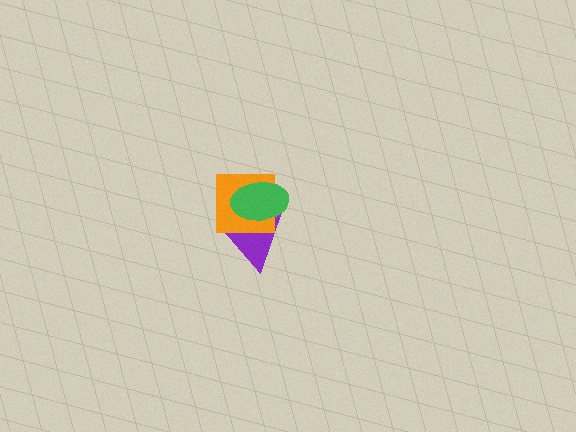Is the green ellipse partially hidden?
No, no other shape covers it.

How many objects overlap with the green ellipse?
2 objects overlap with the green ellipse.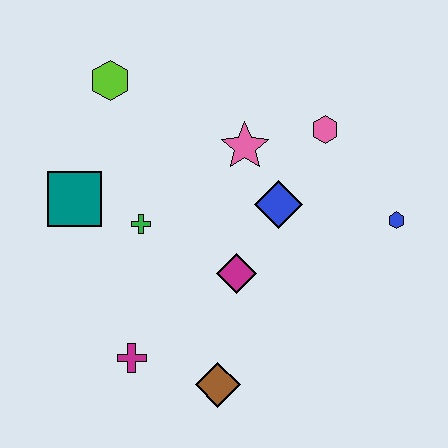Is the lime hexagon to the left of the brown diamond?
Yes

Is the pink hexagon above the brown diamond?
Yes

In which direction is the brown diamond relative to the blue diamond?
The brown diamond is below the blue diamond.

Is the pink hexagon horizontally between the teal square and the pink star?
No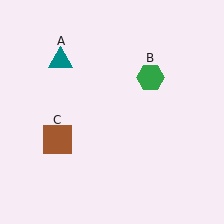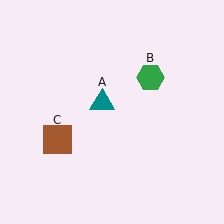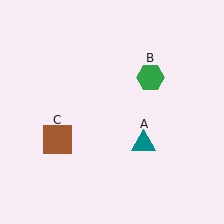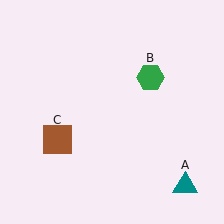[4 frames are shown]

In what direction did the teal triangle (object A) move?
The teal triangle (object A) moved down and to the right.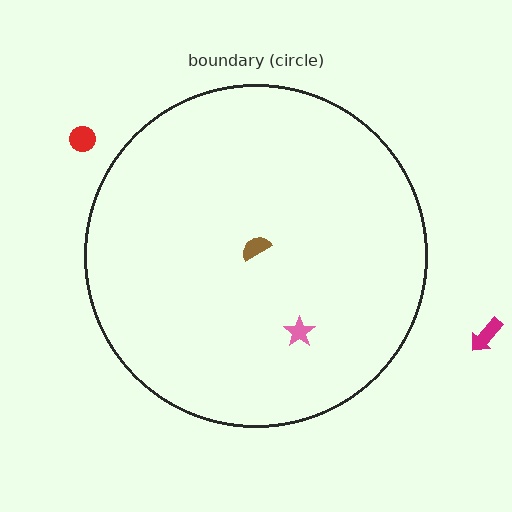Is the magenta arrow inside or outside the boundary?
Outside.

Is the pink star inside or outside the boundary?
Inside.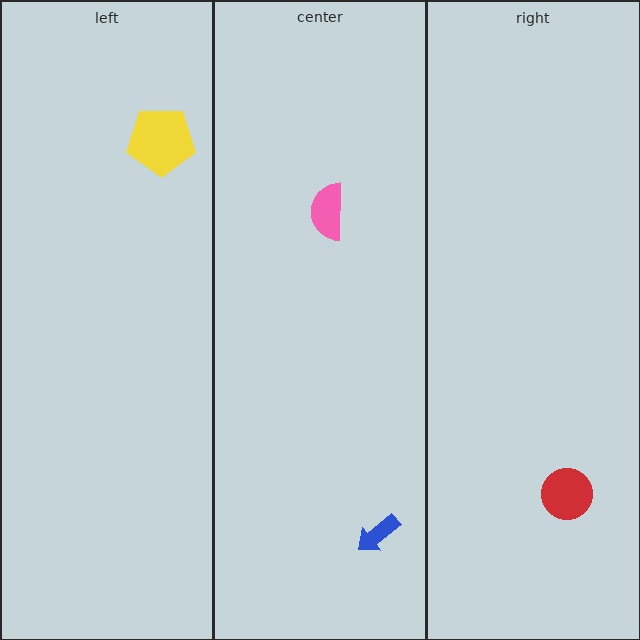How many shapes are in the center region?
2.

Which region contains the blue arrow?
The center region.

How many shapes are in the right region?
1.